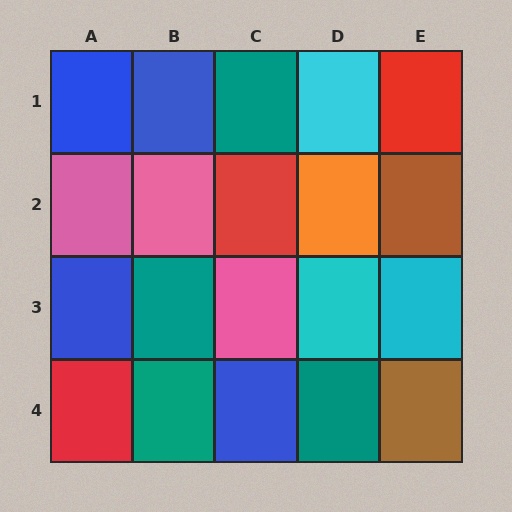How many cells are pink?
3 cells are pink.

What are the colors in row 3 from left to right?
Blue, teal, pink, cyan, cyan.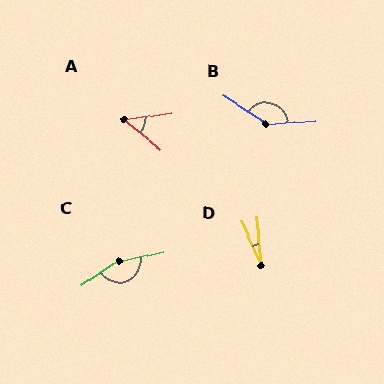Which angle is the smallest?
D, at approximately 18 degrees.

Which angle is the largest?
C, at approximately 158 degrees.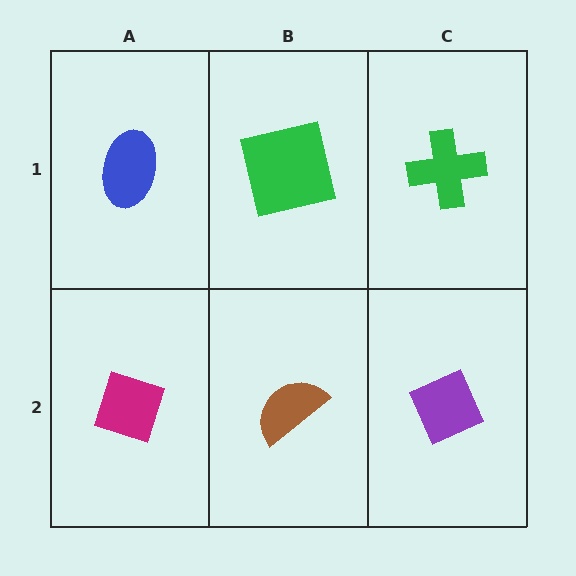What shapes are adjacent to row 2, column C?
A green cross (row 1, column C), a brown semicircle (row 2, column B).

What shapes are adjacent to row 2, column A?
A blue ellipse (row 1, column A), a brown semicircle (row 2, column B).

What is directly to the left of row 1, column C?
A green square.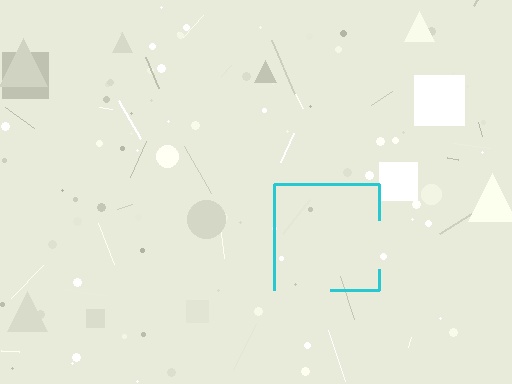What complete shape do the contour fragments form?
The contour fragments form a square.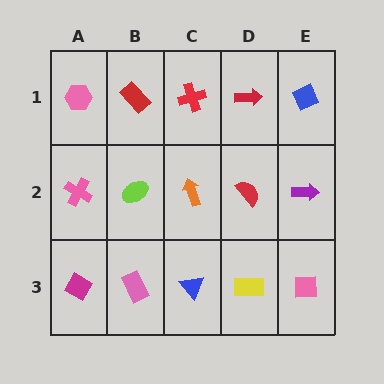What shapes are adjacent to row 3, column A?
A pink cross (row 2, column A), a pink rectangle (row 3, column B).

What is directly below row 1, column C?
An orange arrow.